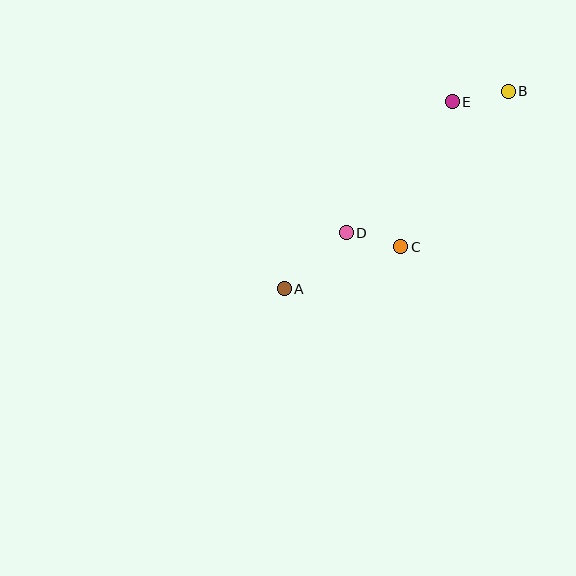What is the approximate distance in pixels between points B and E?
The distance between B and E is approximately 57 pixels.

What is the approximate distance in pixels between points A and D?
The distance between A and D is approximately 84 pixels.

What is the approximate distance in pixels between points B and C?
The distance between B and C is approximately 189 pixels.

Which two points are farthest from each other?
Points A and B are farthest from each other.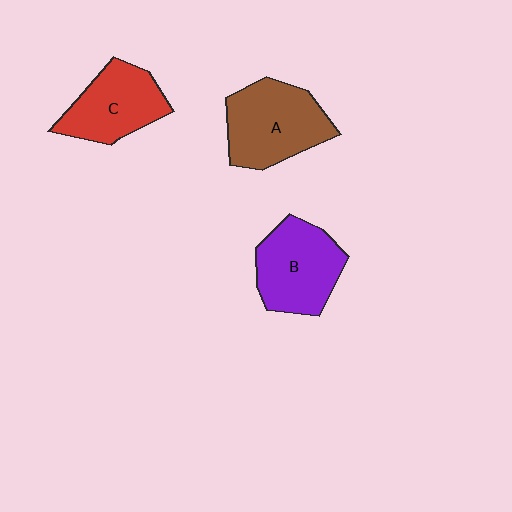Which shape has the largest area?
Shape A (brown).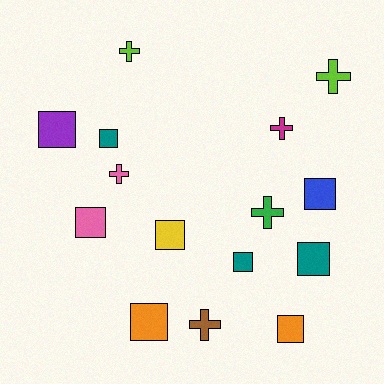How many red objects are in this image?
There are no red objects.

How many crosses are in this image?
There are 6 crosses.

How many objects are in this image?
There are 15 objects.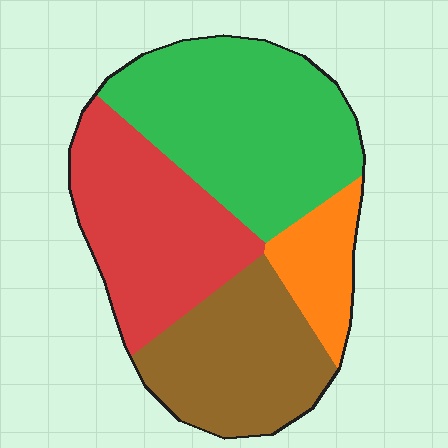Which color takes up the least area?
Orange, at roughly 10%.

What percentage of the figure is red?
Red covers roughly 30% of the figure.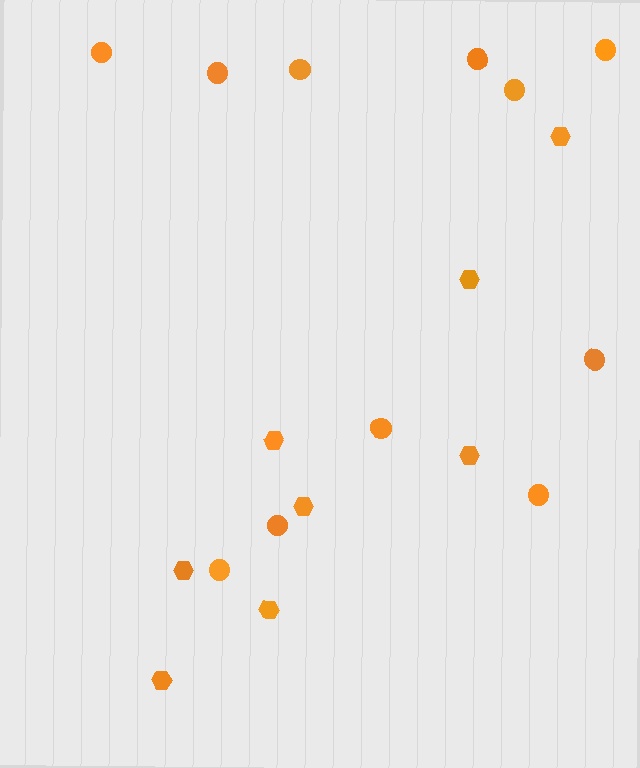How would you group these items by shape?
There are 2 groups: one group of hexagons (8) and one group of circles (11).